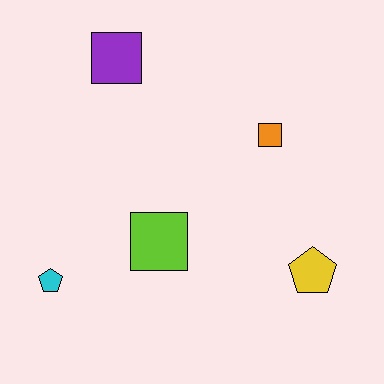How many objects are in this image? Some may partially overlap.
There are 5 objects.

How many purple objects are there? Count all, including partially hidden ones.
There is 1 purple object.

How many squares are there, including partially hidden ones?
There are 3 squares.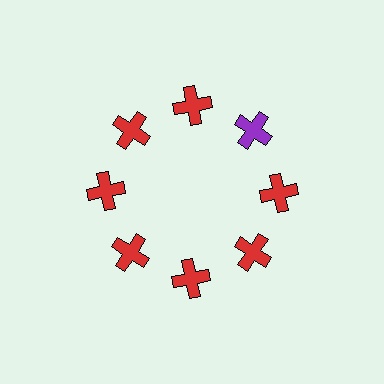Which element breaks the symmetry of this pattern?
The purple cross at roughly the 2 o'clock position breaks the symmetry. All other shapes are red crosses.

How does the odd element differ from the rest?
It has a different color: purple instead of red.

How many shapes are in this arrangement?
There are 8 shapes arranged in a ring pattern.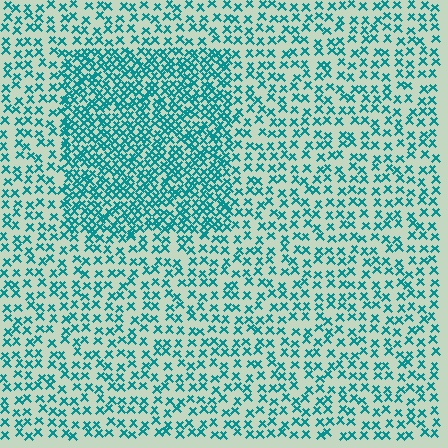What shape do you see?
I see a rectangle.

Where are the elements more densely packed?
The elements are more densely packed inside the rectangle boundary.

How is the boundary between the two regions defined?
The boundary is defined by a change in element density (approximately 2.1x ratio). All elements are the same color, size, and shape.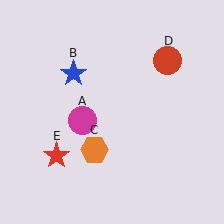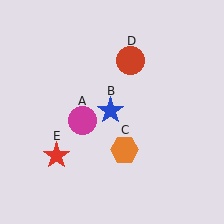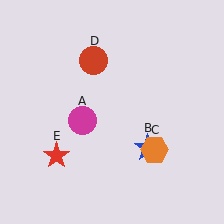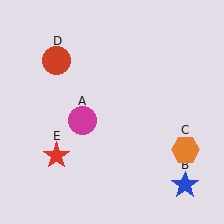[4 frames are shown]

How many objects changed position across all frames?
3 objects changed position: blue star (object B), orange hexagon (object C), red circle (object D).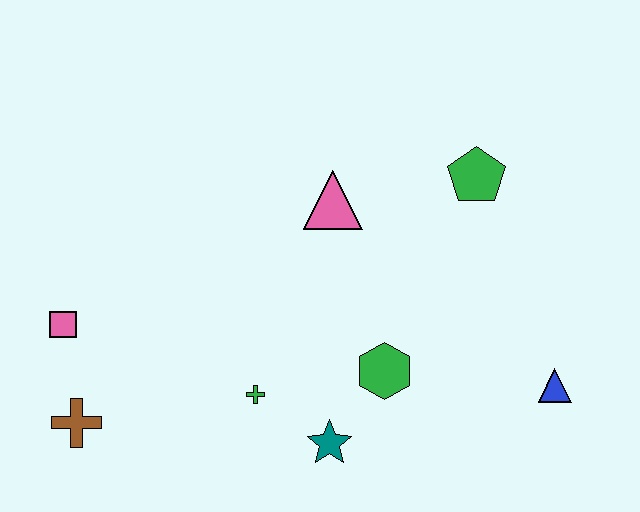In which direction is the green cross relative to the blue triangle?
The green cross is to the left of the blue triangle.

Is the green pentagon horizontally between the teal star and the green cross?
No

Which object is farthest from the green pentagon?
The brown cross is farthest from the green pentagon.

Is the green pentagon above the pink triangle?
Yes